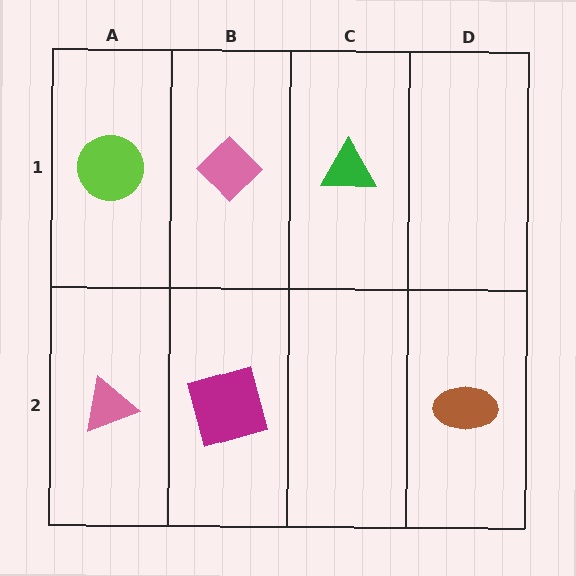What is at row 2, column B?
A magenta square.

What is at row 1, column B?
A pink diamond.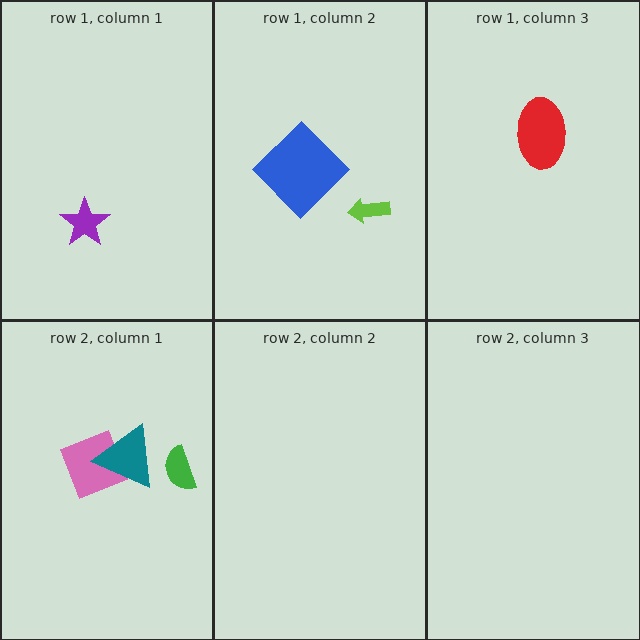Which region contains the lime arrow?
The row 1, column 2 region.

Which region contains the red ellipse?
The row 1, column 3 region.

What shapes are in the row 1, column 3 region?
The red ellipse.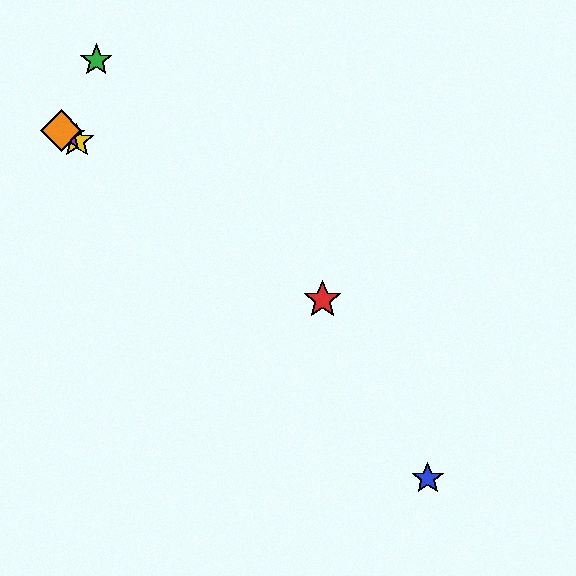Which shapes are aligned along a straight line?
The red star, the yellow star, the purple star, the orange diamond are aligned along a straight line.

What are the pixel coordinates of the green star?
The green star is at (96, 60).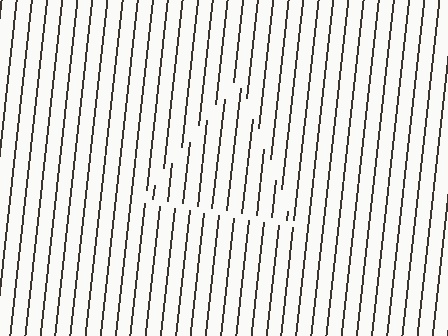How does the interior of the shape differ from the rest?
The interior of the shape contains the same grating, shifted by half a period — the contour is defined by the phase discontinuity where line-ends from the inner and outer gratings abut.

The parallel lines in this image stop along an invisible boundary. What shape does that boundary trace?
An illusory triangle. The interior of the shape contains the same grating, shifted by half a period — the contour is defined by the phase discontinuity where line-ends from the inner and outer gratings abut.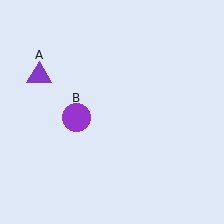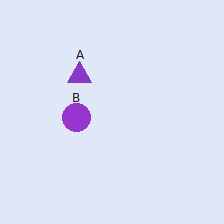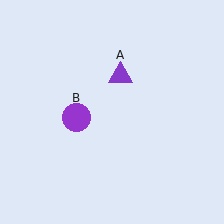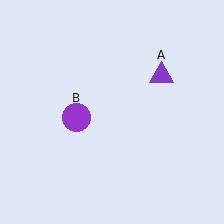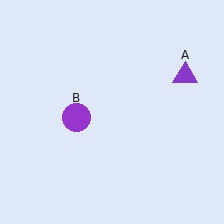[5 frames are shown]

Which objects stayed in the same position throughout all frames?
Purple circle (object B) remained stationary.